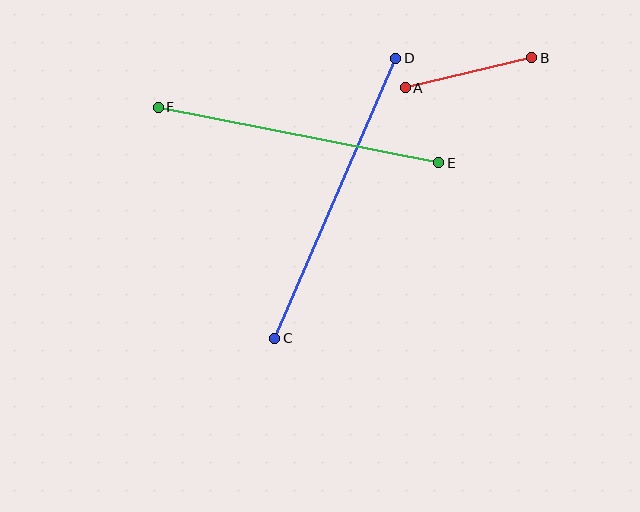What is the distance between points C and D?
The distance is approximately 305 pixels.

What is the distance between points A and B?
The distance is approximately 130 pixels.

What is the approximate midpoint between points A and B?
The midpoint is at approximately (468, 73) pixels.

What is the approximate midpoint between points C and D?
The midpoint is at approximately (335, 198) pixels.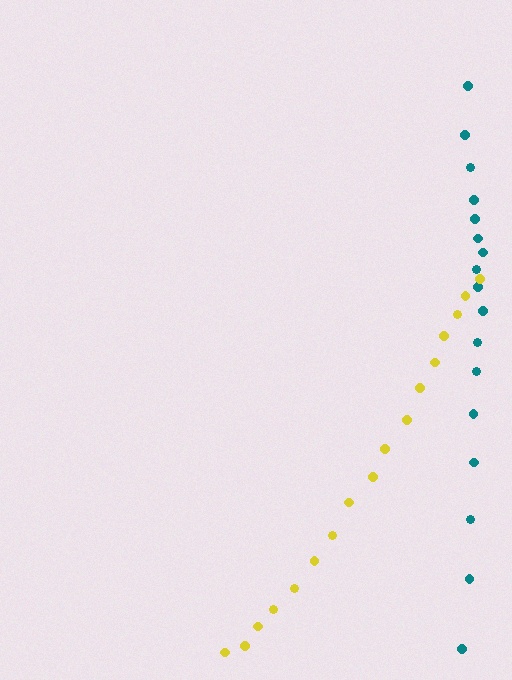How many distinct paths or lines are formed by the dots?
There are 2 distinct paths.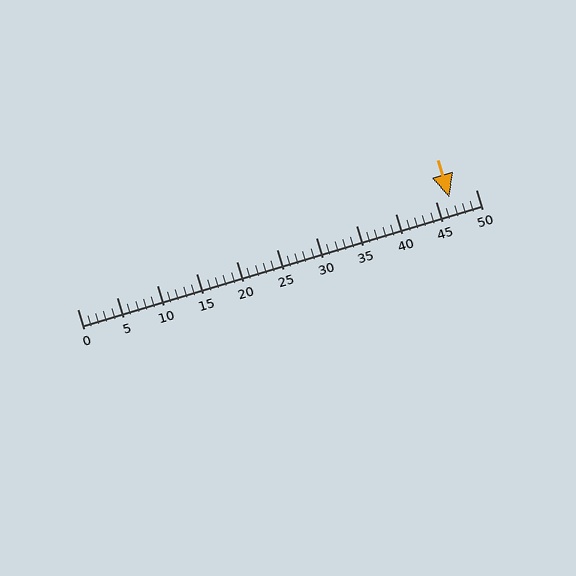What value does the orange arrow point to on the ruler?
The orange arrow points to approximately 47.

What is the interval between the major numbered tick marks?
The major tick marks are spaced 5 units apart.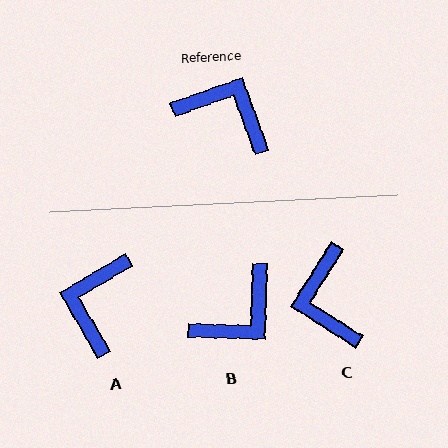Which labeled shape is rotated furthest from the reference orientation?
C, about 128 degrees away.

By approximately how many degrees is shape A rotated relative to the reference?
Approximately 101 degrees counter-clockwise.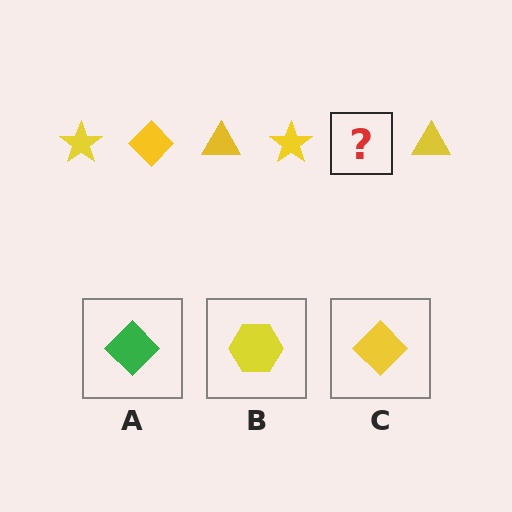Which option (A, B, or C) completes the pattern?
C.